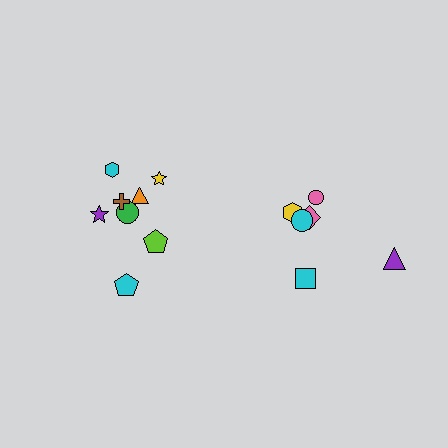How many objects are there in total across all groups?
There are 14 objects.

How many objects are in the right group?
There are 6 objects.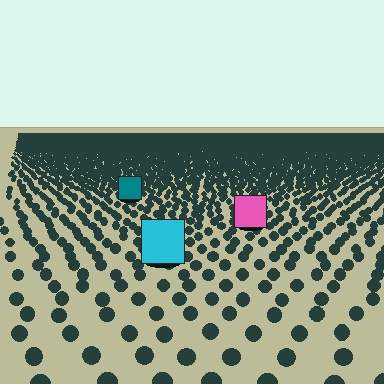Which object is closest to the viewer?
The cyan square is closest. The texture marks near it are larger and more spread out.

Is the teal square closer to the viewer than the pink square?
No. The pink square is closer — you can tell from the texture gradient: the ground texture is coarser near it.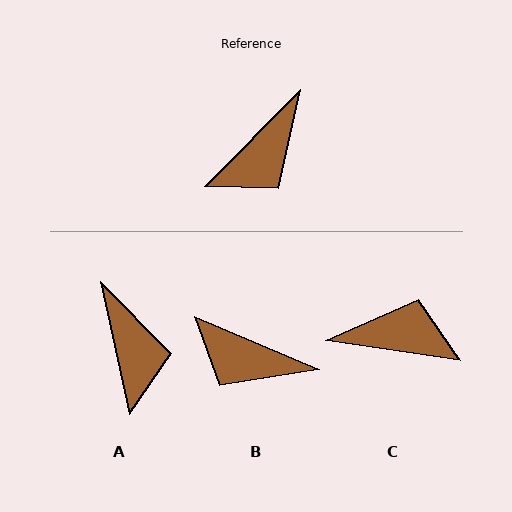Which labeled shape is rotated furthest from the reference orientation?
C, about 127 degrees away.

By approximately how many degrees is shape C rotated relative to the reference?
Approximately 127 degrees counter-clockwise.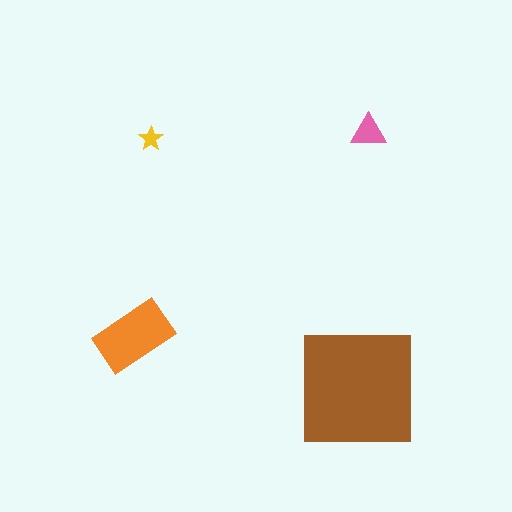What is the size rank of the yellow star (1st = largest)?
4th.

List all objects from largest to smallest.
The brown square, the orange rectangle, the pink triangle, the yellow star.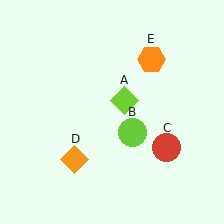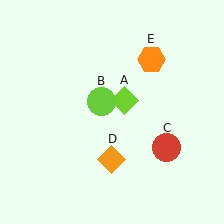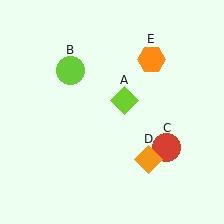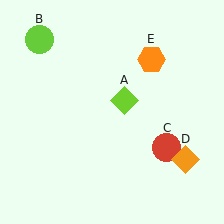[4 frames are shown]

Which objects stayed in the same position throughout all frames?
Lime diamond (object A) and red circle (object C) and orange hexagon (object E) remained stationary.